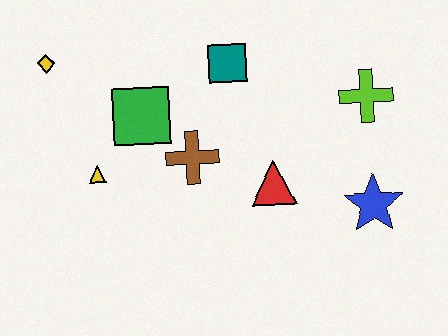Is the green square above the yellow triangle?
Yes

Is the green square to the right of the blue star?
No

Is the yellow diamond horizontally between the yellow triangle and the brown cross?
No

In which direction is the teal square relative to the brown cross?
The teal square is above the brown cross.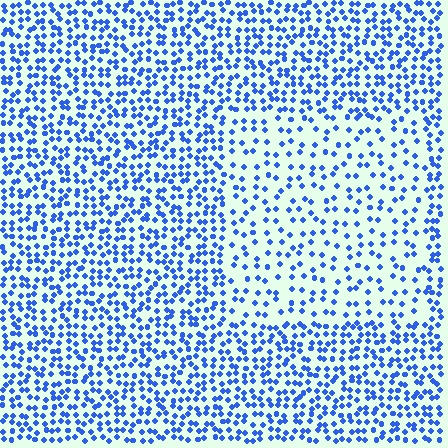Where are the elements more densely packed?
The elements are more densely packed outside the rectangle boundary.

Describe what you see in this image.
The image contains small blue elements arranged at two different densities. A rectangle-shaped region is visible where the elements are less densely packed than the surrounding area.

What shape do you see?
I see a rectangle.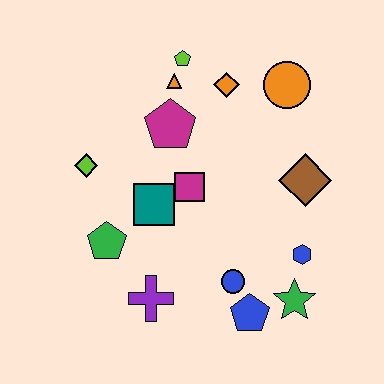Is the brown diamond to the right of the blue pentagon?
Yes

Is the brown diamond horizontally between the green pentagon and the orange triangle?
No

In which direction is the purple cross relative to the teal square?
The purple cross is below the teal square.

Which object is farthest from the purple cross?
The orange circle is farthest from the purple cross.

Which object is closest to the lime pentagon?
The orange triangle is closest to the lime pentagon.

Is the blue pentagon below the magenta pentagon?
Yes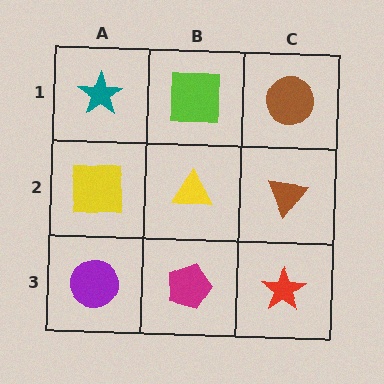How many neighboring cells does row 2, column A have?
3.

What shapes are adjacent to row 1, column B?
A yellow triangle (row 2, column B), a teal star (row 1, column A), a brown circle (row 1, column C).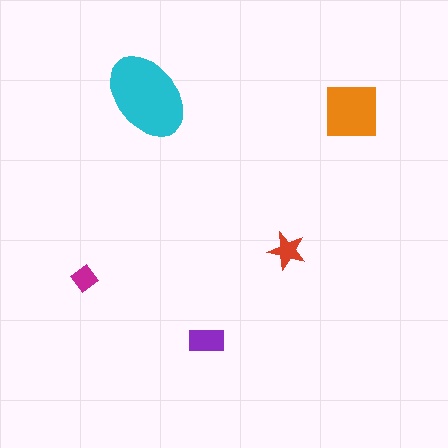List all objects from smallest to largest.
The magenta diamond, the red star, the purple rectangle, the orange square, the cyan ellipse.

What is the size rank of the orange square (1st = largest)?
2nd.